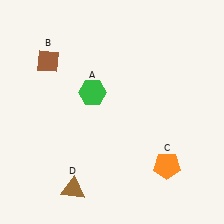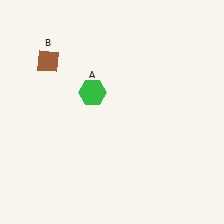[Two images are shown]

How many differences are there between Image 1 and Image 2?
There are 2 differences between the two images.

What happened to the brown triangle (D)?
The brown triangle (D) was removed in Image 2. It was in the bottom-left area of Image 1.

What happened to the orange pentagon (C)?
The orange pentagon (C) was removed in Image 2. It was in the bottom-right area of Image 1.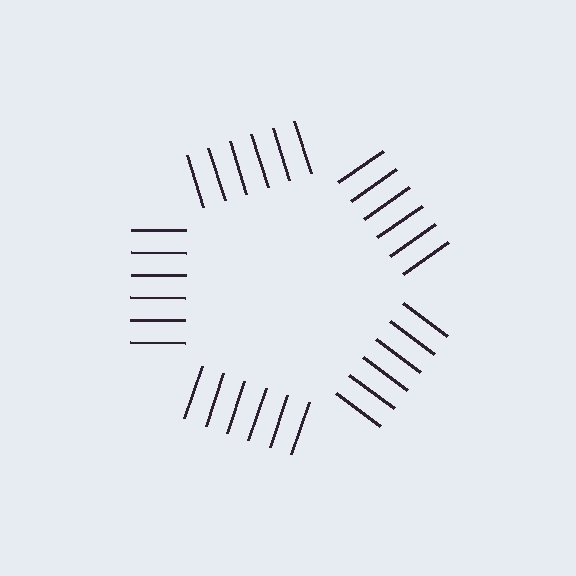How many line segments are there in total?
30 — 6 along each of the 5 edges.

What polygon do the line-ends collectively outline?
An illusory pentagon — the line segments terminate on its edges but no continuous stroke is drawn.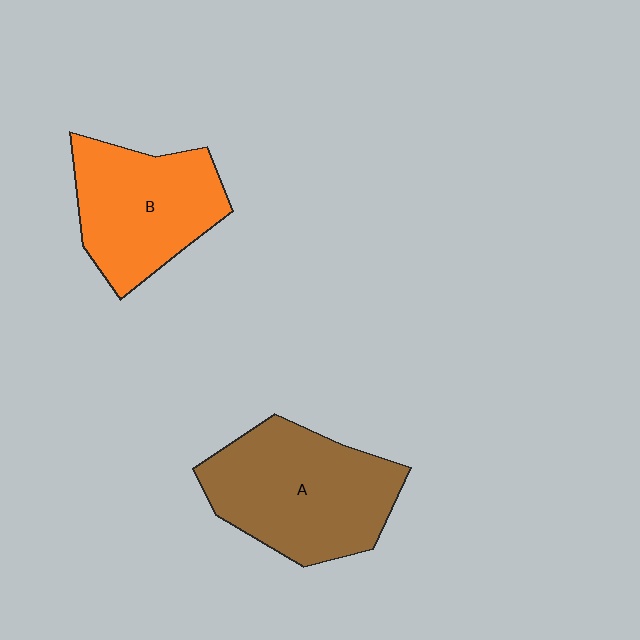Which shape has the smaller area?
Shape B (orange).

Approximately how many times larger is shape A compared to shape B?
Approximately 1.2 times.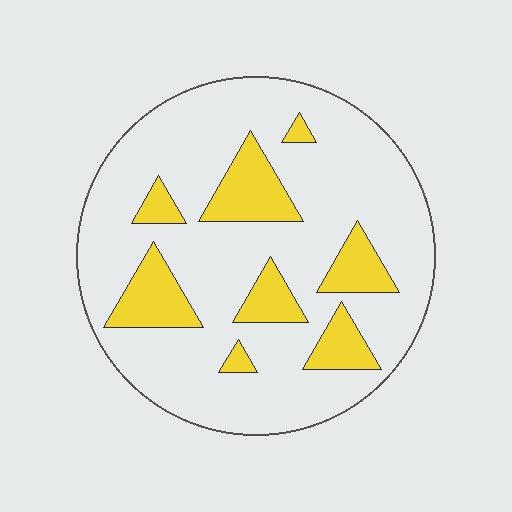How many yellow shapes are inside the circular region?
8.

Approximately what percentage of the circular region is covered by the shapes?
Approximately 20%.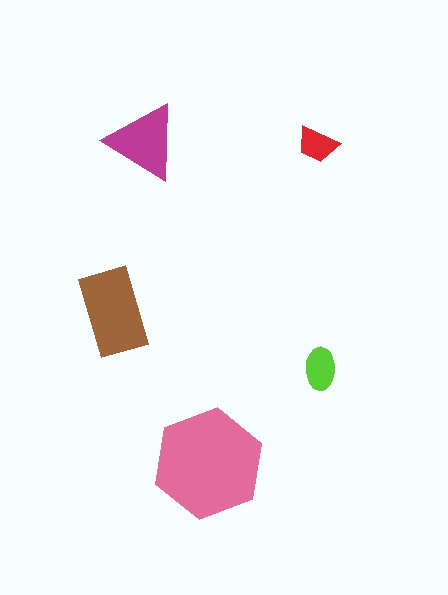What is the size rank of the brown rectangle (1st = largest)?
2nd.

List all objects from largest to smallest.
The pink hexagon, the brown rectangle, the magenta triangle, the lime ellipse, the red trapezoid.